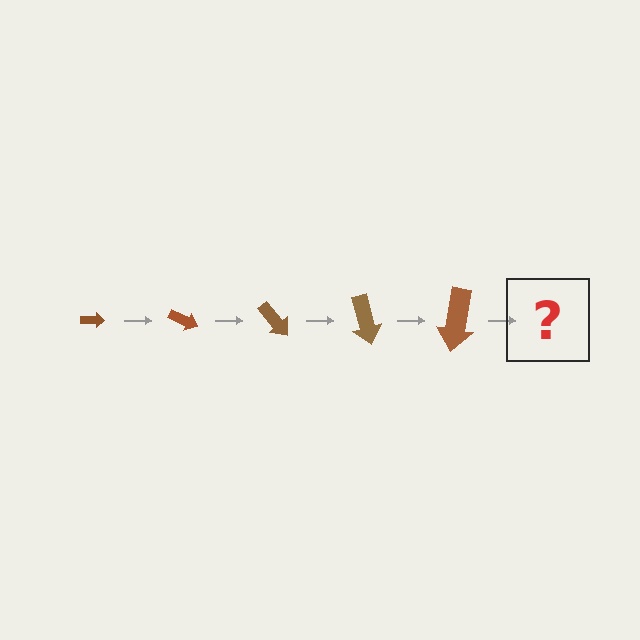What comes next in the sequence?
The next element should be an arrow, larger than the previous one and rotated 125 degrees from the start.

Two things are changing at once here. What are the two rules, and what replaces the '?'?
The two rules are that the arrow grows larger each step and it rotates 25 degrees each step. The '?' should be an arrow, larger than the previous one and rotated 125 degrees from the start.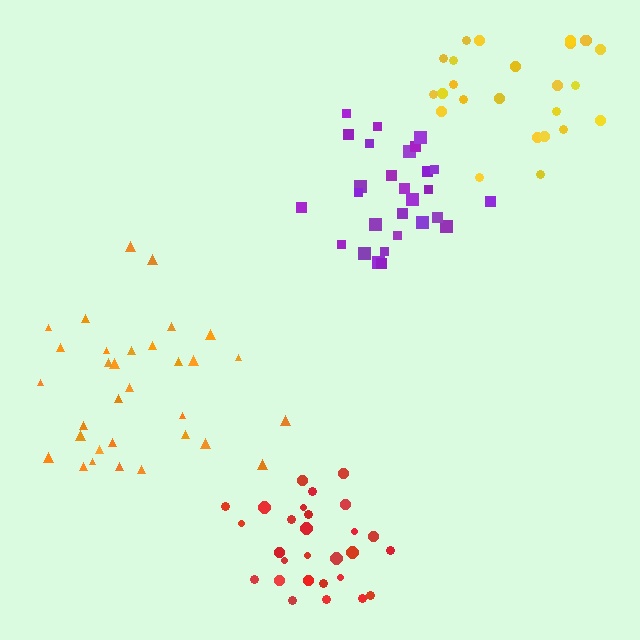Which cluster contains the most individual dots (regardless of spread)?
Orange (32).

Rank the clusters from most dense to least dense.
red, purple, yellow, orange.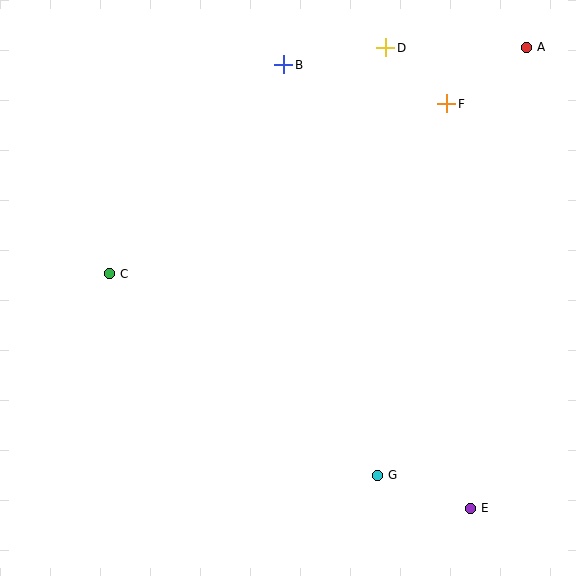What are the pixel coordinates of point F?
Point F is at (447, 104).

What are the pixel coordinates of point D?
Point D is at (386, 48).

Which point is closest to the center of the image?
Point C at (109, 274) is closest to the center.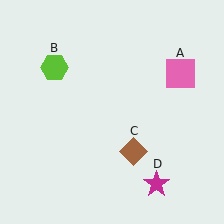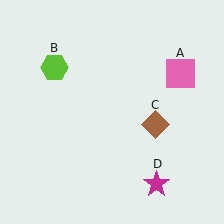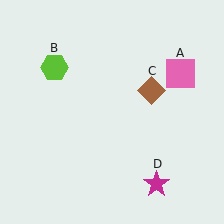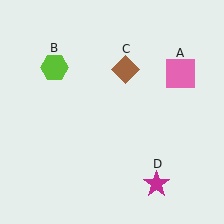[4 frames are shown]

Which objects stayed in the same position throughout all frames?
Pink square (object A) and lime hexagon (object B) and magenta star (object D) remained stationary.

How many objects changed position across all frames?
1 object changed position: brown diamond (object C).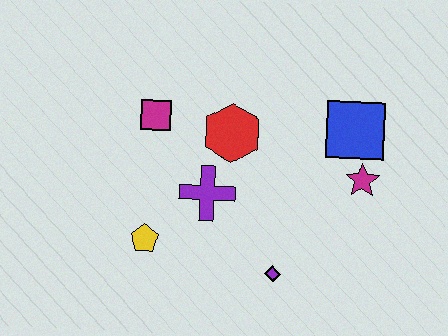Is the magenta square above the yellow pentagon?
Yes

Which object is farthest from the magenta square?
The magenta star is farthest from the magenta square.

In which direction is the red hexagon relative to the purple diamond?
The red hexagon is above the purple diamond.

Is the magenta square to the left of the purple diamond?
Yes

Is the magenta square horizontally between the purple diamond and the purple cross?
No